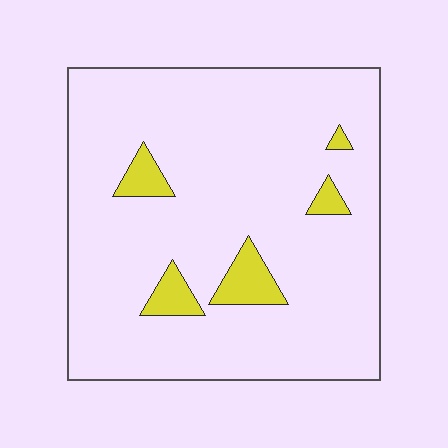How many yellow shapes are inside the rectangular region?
5.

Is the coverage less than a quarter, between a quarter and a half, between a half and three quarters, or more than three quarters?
Less than a quarter.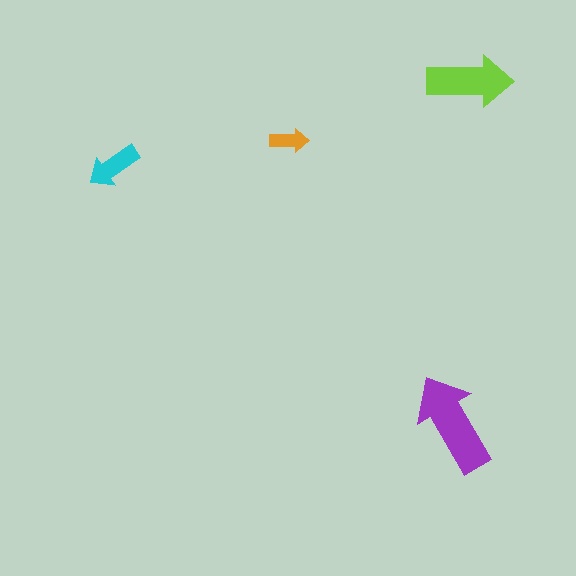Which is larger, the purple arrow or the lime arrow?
The purple one.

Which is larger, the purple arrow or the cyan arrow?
The purple one.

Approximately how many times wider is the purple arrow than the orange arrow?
About 2.5 times wider.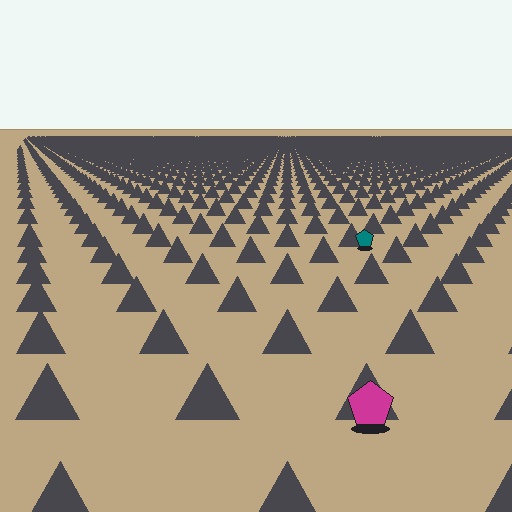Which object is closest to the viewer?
The magenta pentagon is closest. The texture marks near it are larger and more spread out.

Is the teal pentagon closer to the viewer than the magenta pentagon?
No. The magenta pentagon is closer — you can tell from the texture gradient: the ground texture is coarser near it.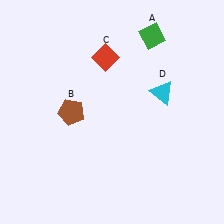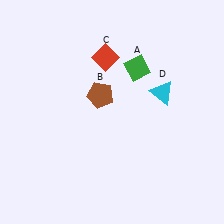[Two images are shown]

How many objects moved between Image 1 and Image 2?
2 objects moved between the two images.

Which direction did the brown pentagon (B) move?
The brown pentagon (B) moved right.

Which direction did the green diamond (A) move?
The green diamond (A) moved down.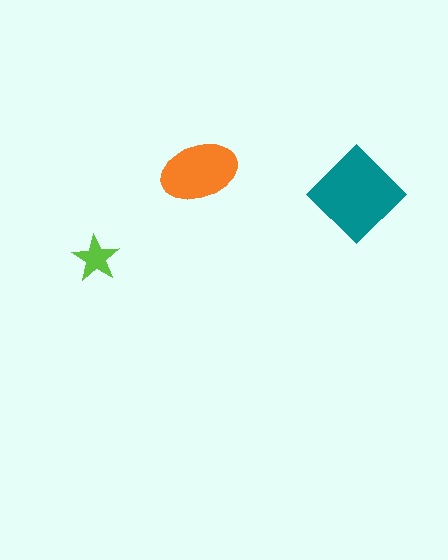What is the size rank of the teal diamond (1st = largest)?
1st.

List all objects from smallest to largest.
The lime star, the orange ellipse, the teal diamond.